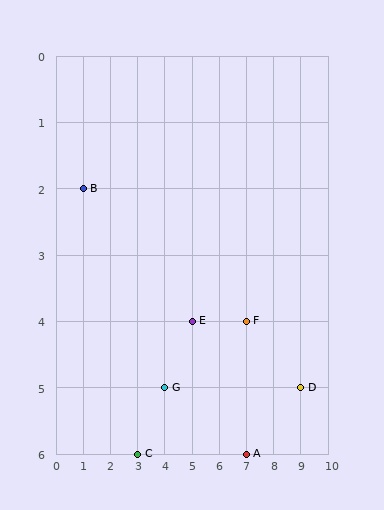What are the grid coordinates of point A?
Point A is at grid coordinates (7, 6).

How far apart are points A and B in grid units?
Points A and B are 6 columns and 4 rows apart (about 7.2 grid units diagonally).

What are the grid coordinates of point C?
Point C is at grid coordinates (3, 6).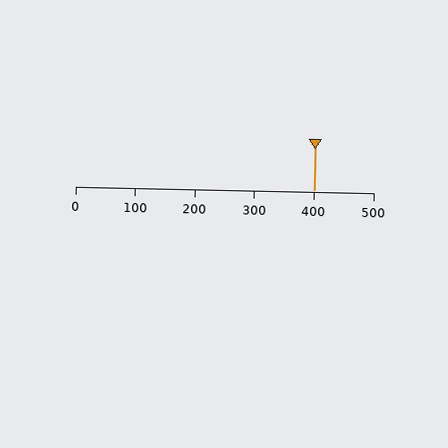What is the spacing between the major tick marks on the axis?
The major ticks are spaced 100 apart.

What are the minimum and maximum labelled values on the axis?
The axis runs from 0 to 500.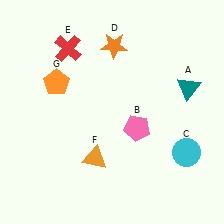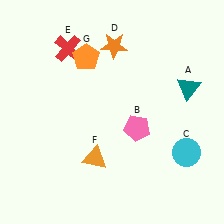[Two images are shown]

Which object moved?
The orange pentagon (G) moved right.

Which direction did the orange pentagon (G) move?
The orange pentagon (G) moved right.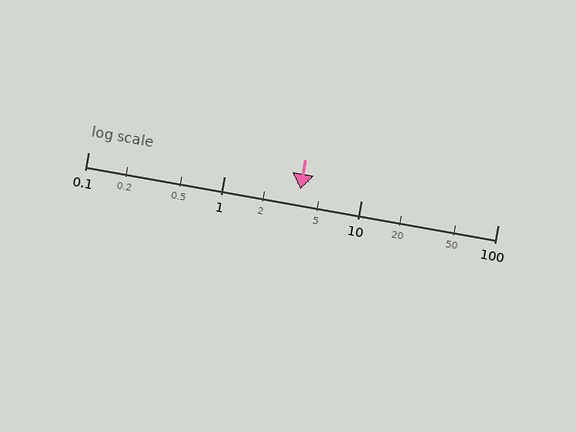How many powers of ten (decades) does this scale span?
The scale spans 3 decades, from 0.1 to 100.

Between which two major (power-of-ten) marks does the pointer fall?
The pointer is between 1 and 10.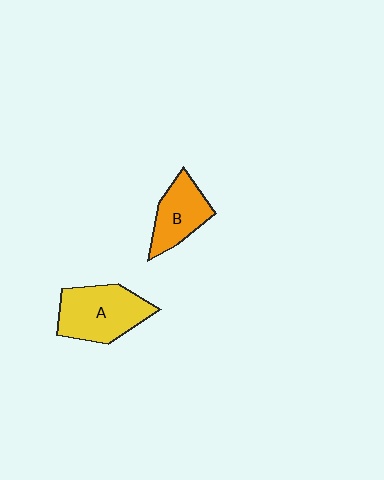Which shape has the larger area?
Shape A (yellow).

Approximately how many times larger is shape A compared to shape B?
Approximately 1.4 times.